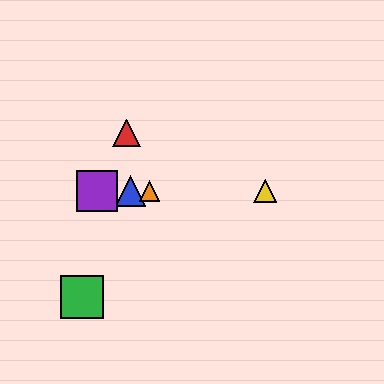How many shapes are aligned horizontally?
4 shapes (the blue triangle, the yellow triangle, the purple square, the orange triangle) are aligned horizontally.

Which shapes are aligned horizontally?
The blue triangle, the yellow triangle, the purple square, the orange triangle are aligned horizontally.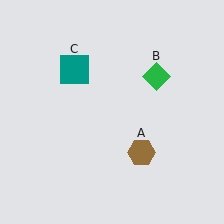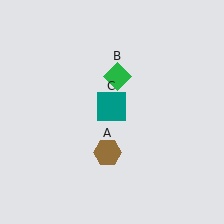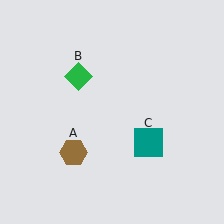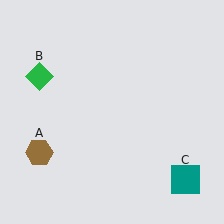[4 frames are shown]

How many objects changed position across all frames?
3 objects changed position: brown hexagon (object A), green diamond (object B), teal square (object C).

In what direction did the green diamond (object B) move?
The green diamond (object B) moved left.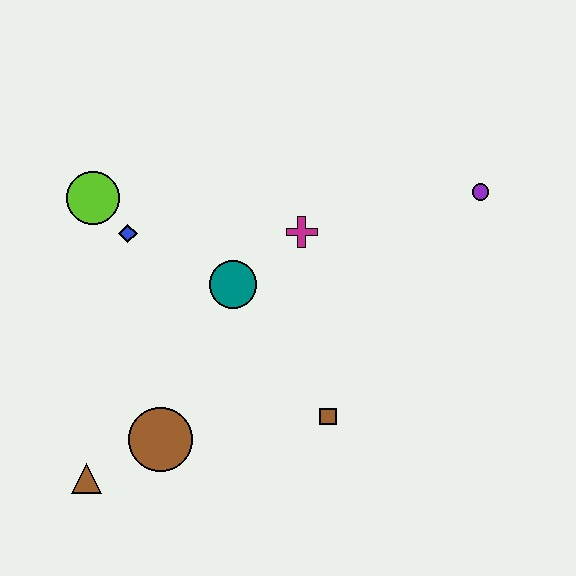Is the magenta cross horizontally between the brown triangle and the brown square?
Yes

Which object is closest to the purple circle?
The magenta cross is closest to the purple circle.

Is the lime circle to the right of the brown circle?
No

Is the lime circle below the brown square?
No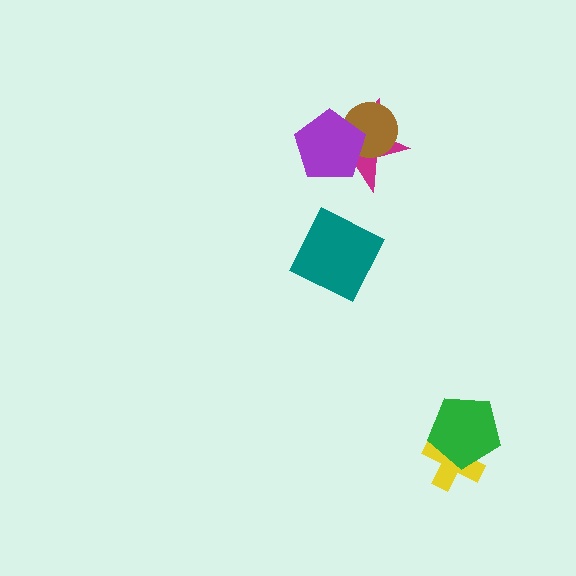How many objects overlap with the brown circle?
2 objects overlap with the brown circle.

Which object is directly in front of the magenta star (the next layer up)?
The brown circle is directly in front of the magenta star.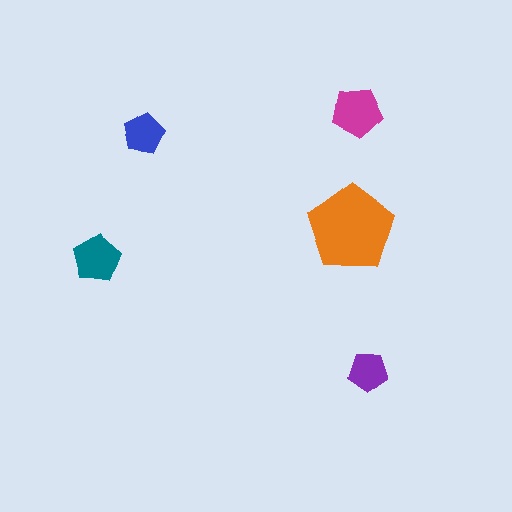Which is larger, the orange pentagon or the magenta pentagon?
The orange one.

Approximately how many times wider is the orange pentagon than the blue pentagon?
About 2 times wider.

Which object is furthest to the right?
The purple pentagon is rightmost.